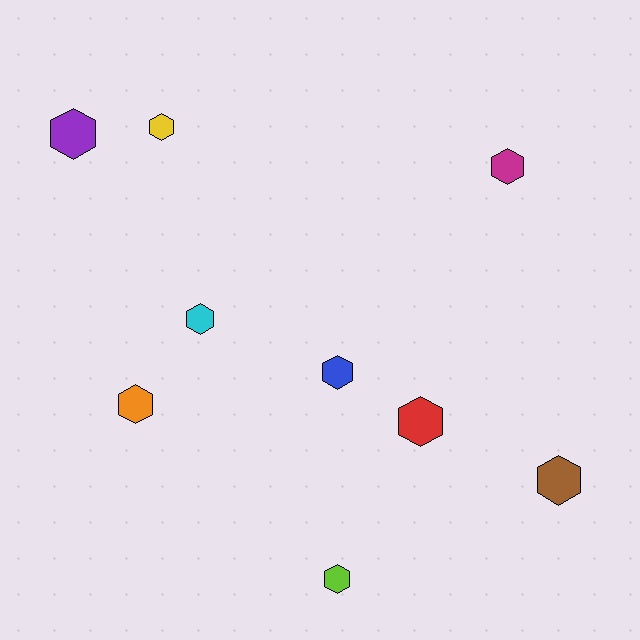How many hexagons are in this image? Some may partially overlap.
There are 9 hexagons.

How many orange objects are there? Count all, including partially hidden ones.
There is 1 orange object.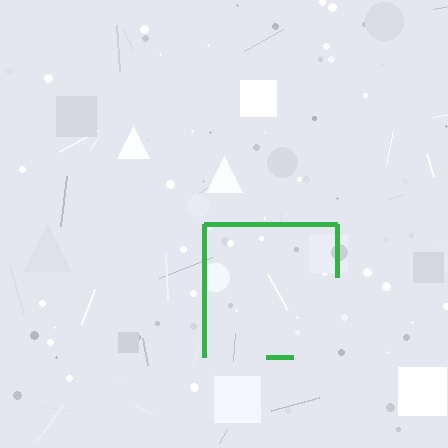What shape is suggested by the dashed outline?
The dashed outline suggests a square.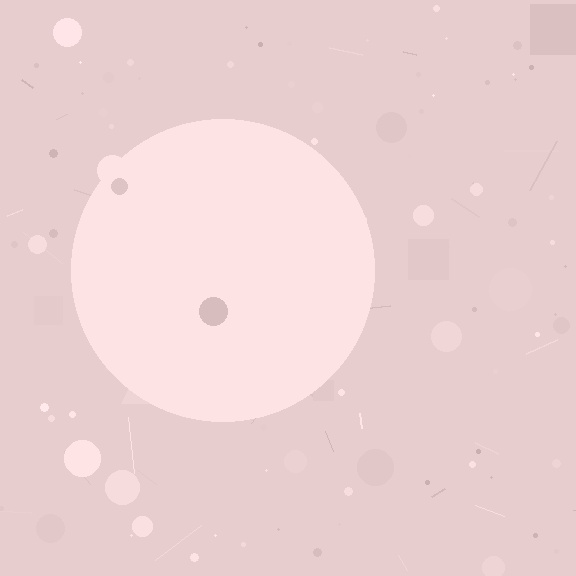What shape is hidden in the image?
A circle is hidden in the image.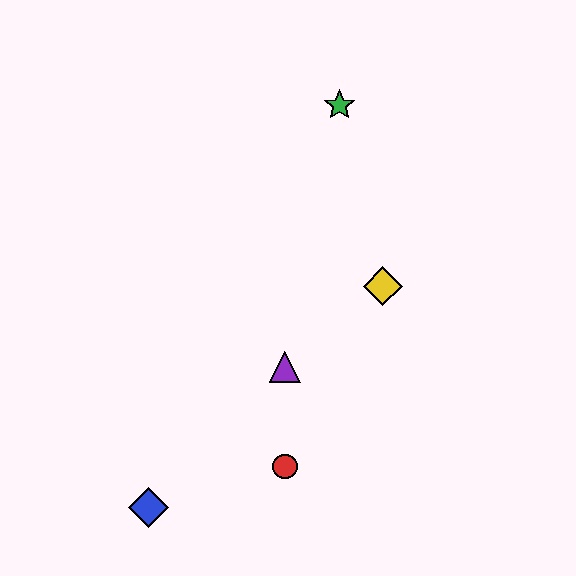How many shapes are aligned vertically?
2 shapes (the red circle, the purple triangle) are aligned vertically.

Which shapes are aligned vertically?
The red circle, the purple triangle are aligned vertically.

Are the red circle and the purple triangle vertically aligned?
Yes, both are at x≈285.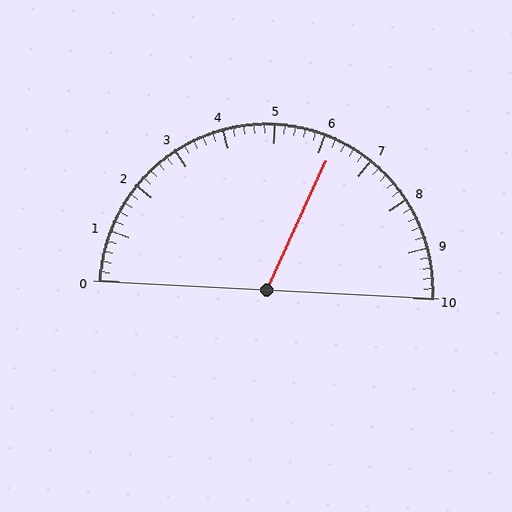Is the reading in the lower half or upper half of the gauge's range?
The reading is in the upper half of the range (0 to 10).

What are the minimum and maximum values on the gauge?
The gauge ranges from 0 to 10.